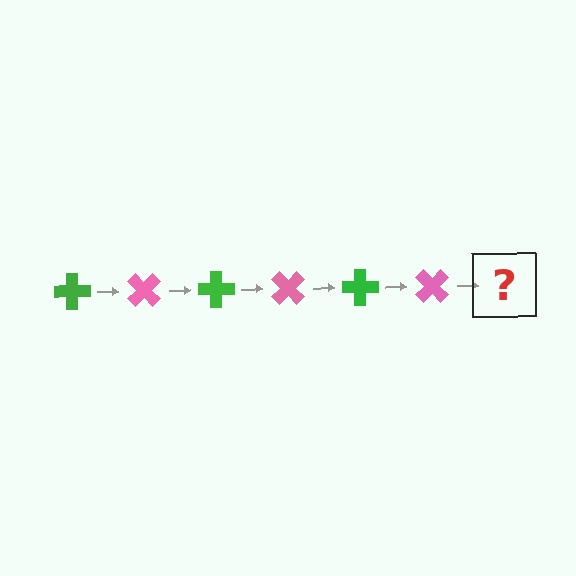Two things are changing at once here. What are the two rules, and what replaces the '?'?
The two rules are that it rotates 45 degrees each step and the color cycles through green and pink. The '?' should be a green cross, rotated 270 degrees from the start.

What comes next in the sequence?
The next element should be a green cross, rotated 270 degrees from the start.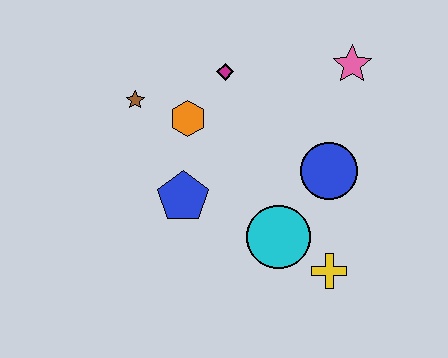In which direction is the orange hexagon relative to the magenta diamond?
The orange hexagon is below the magenta diamond.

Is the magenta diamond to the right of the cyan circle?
No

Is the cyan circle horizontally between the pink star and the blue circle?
No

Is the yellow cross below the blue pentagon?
Yes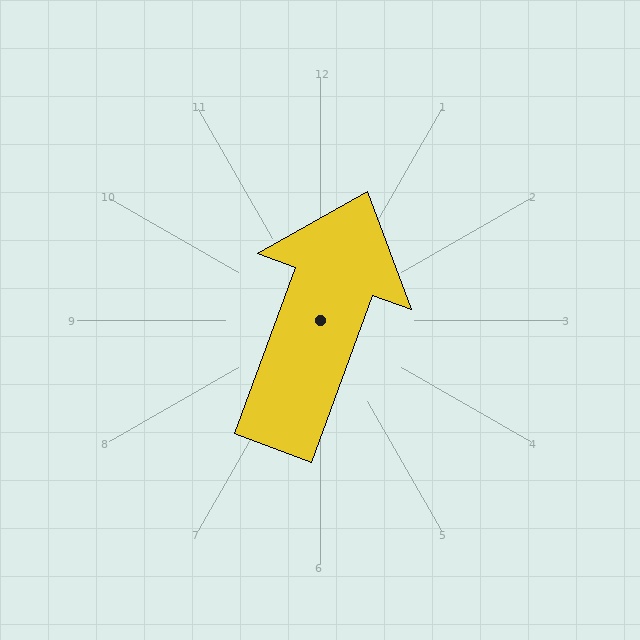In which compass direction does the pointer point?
North.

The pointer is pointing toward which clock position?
Roughly 1 o'clock.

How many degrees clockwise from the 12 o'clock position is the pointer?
Approximately 20 degrees.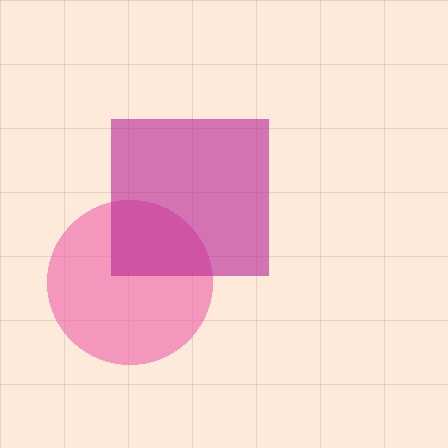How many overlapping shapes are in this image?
There are 2 overlapping shapes in the image.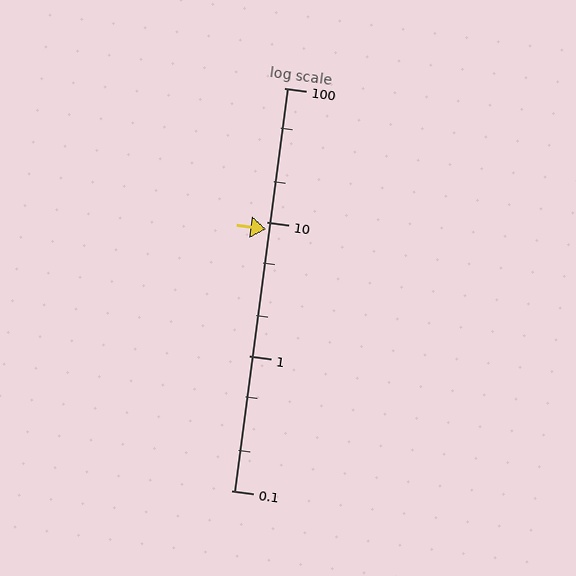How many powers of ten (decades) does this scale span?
The scale spans 3 decades, from 0.1 to 100.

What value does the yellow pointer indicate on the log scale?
The pointer indicates approximately 8.8.